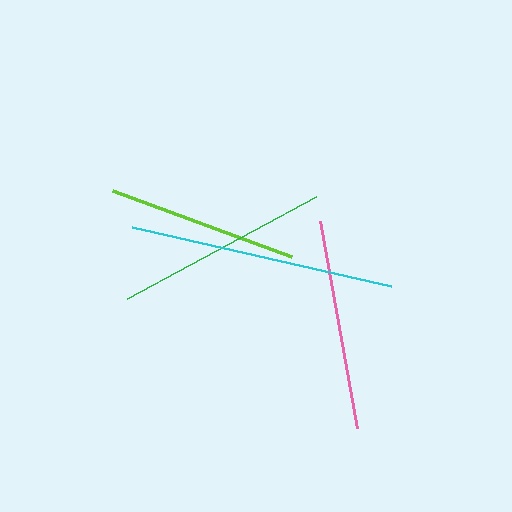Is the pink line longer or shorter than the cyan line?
The cyan line is longer than the pink line.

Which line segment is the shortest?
The lime line is the shortest at approximately 191 pixels.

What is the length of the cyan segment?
The cyan segment is approximately 266 pixels long.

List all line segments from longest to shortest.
From longest to shortest: cyan, green, pink, lime.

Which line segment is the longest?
The cyan line is the longest at approximately 266 pixels.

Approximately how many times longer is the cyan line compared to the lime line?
The cyan line is approximately 1.4 times the length of the lime line.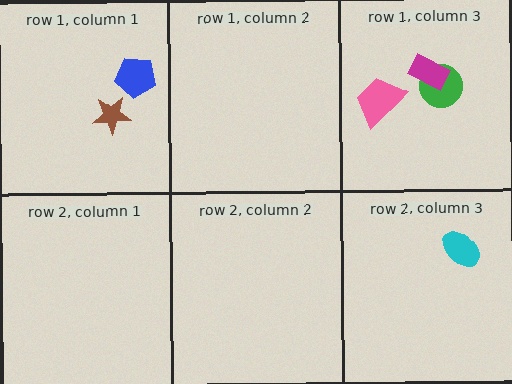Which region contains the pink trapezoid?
The row 1, column 3 region.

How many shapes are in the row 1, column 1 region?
2.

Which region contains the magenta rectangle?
The row 1, column 3 region.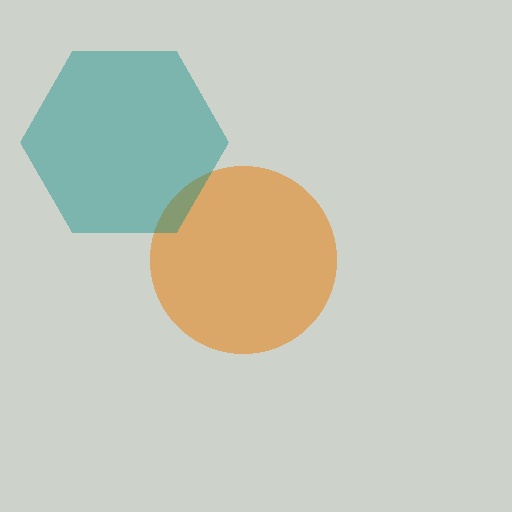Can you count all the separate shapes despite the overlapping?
Yes, there are 2 separate shapes.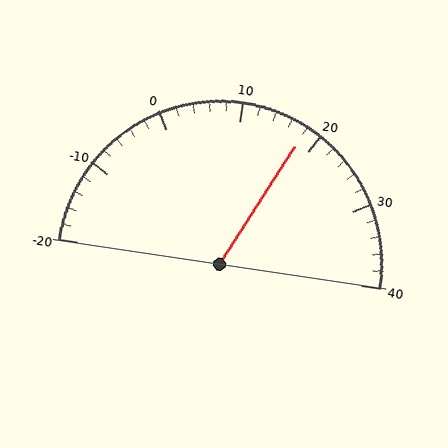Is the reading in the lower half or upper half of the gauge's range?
The reading is in the upper half of the range (-20 to 40).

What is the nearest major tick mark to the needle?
The nearest major tick mark is 20.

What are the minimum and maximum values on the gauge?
The gauge ranges from -20 to 40.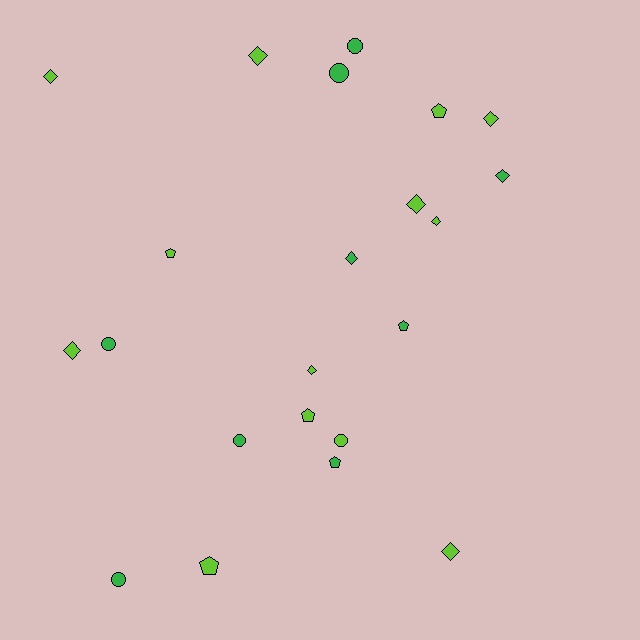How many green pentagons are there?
There are 2 green pentagons.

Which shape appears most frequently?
Diamond, with 10 objects.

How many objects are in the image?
There are 22 objects.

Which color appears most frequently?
Lime, with 13 objects.